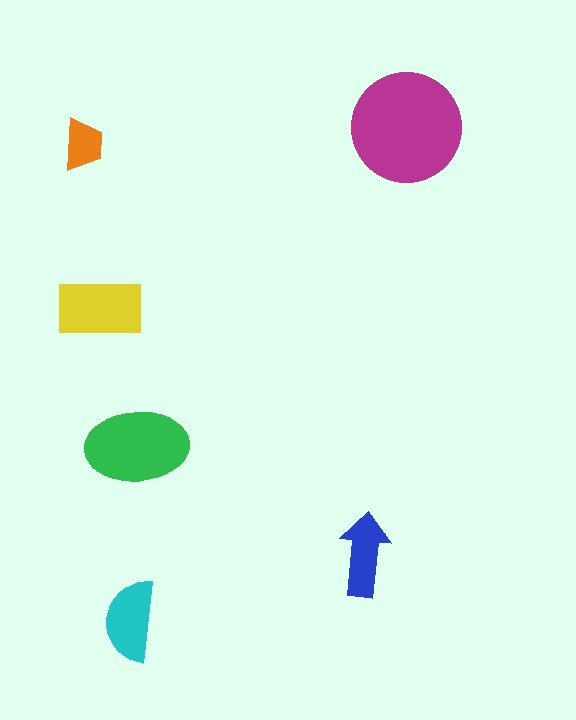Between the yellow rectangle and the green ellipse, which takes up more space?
The green ellipse.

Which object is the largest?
The magenta circle.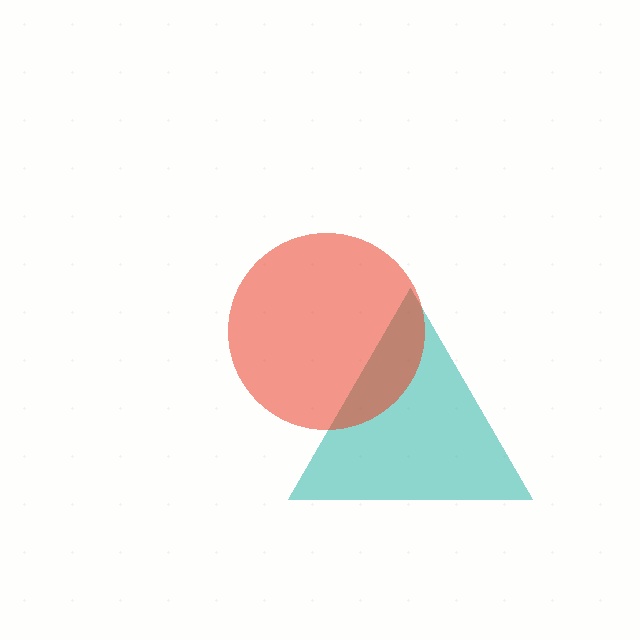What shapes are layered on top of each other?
The layered shapes are: a teal triangle, a red circle.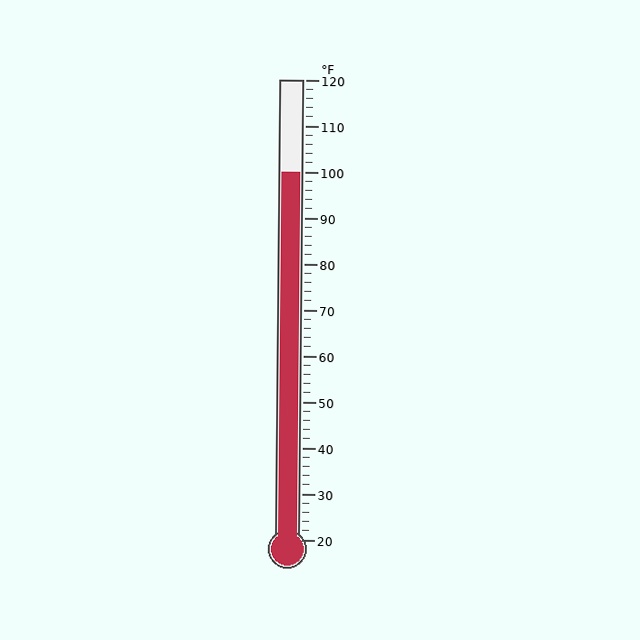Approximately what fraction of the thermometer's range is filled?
The thermometer is filled to approximately 80% of its range.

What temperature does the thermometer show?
The thermometer shows approximately 100°F.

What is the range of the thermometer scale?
The thermometer scale ranges from 20°F to 120°F.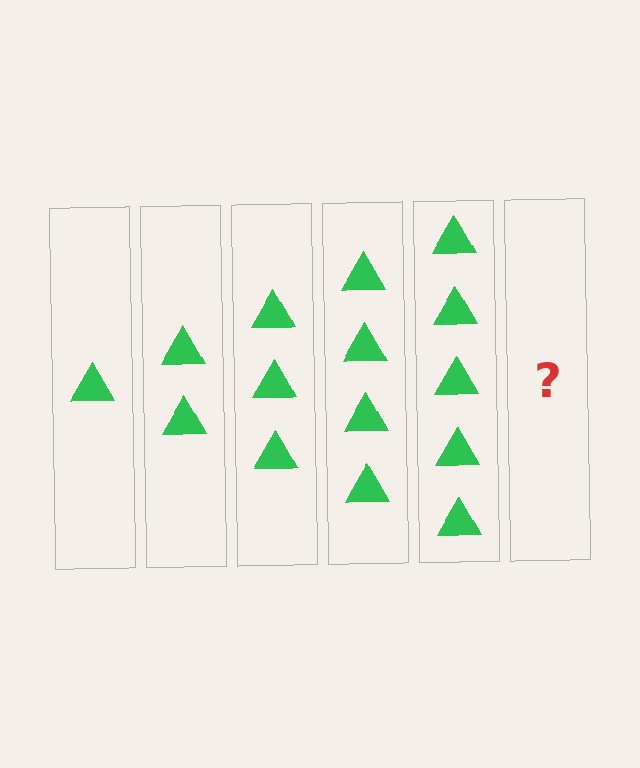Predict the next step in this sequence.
The next step is 6 triangles.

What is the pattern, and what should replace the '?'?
The pattern is that each step adds one more triangle. The '?' should be 6 triangles.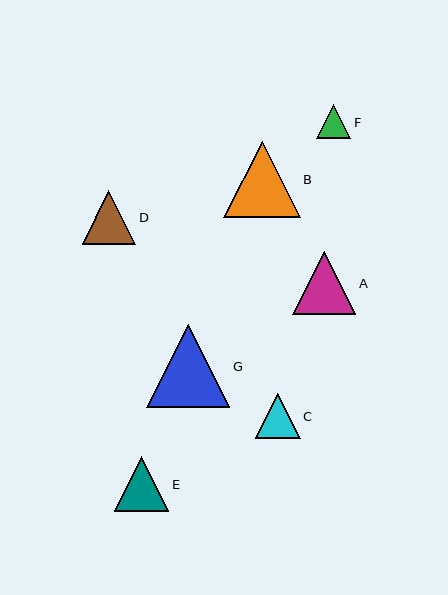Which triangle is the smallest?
Triangle F is the smallest with a size of approximately 34 pixels.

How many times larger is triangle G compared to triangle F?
Triangle G is approximately 2.5 times the size of triangle F.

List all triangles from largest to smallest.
From largest to smallest: G, B, A, E, D, C, F.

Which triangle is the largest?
Triangle G is the largest with a size of approximately 83 pixels.